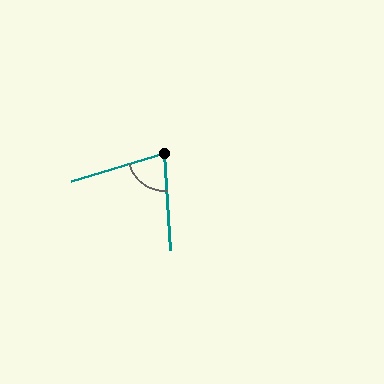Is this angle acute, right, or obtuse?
It is acute.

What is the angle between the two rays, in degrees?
Approximately 77 degrees.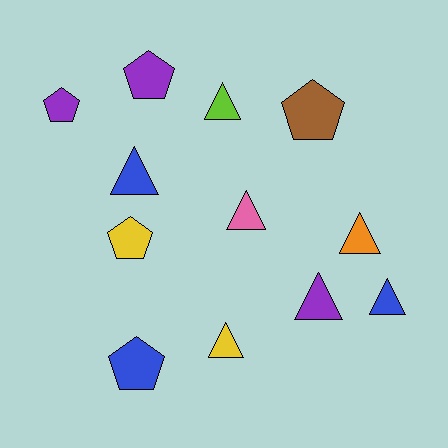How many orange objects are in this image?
There is 1 orange object.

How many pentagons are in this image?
There are 5 pentagons.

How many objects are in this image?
There are 12 objects.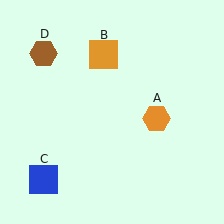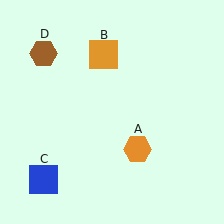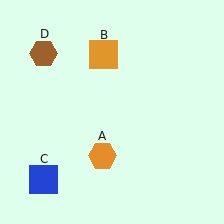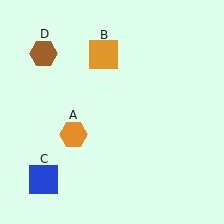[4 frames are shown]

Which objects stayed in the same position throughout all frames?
Orange square (object B) and blue square (object C) and brown hexagon (object D) remained stationary.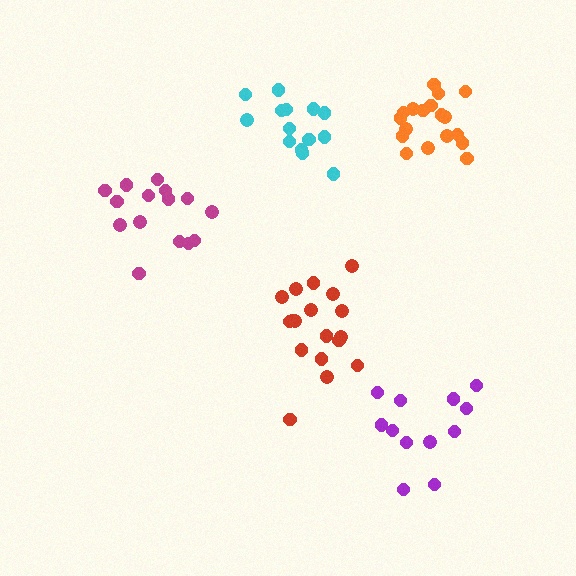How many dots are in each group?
Group 1: 12 dots, Group 2: 15 dots, Group 3: 14 dots, Group 4: 18 dots, Group 5: 18 dots (77 total).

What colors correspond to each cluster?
The clusters are colored: purple, magenta, cyan, red, orange.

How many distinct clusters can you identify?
There are 5 distinct clusters.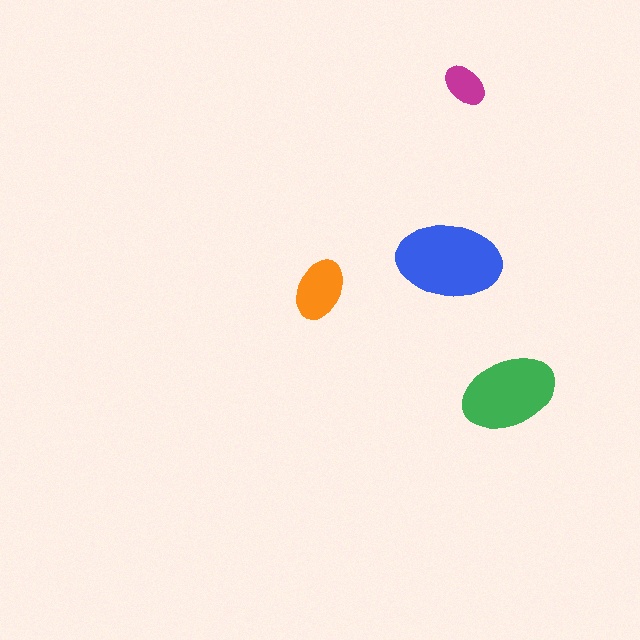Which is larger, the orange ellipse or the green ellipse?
The green one.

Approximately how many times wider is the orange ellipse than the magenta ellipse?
About 1.5 times wider.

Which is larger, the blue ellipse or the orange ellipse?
The blue one.